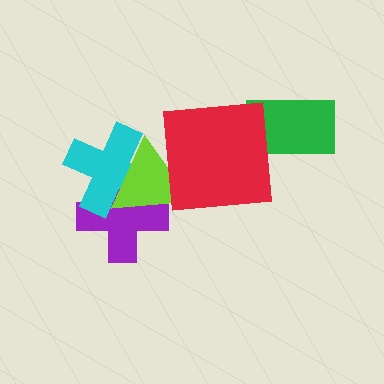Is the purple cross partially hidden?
Yes, it is partially covered by another shape.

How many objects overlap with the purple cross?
2 objects overlap with the purple cross.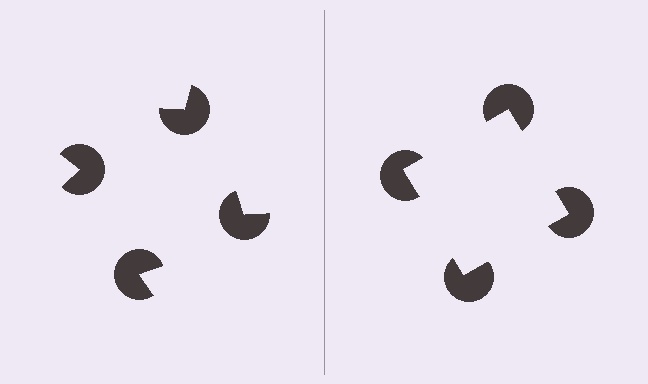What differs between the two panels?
The pac-man discs are positioned identically on both sides; only the wedge orientations differ. On the right they align to a square; on the left they are misaligned.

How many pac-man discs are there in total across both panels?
8 — 4 on each side.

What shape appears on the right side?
An illusory square.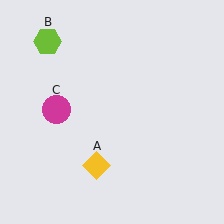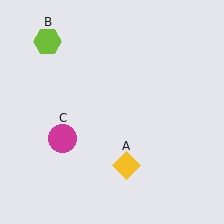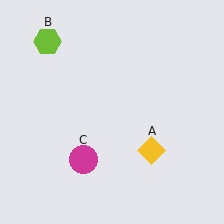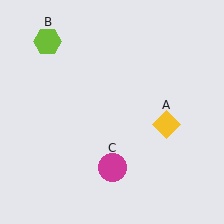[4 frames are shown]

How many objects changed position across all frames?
2 objects changed position: yellow diamond (object A), magenta circle (object C).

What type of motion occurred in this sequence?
The yellow diamond (object A), magenta circle (object C) rotated counterclockwise around the center of the scene.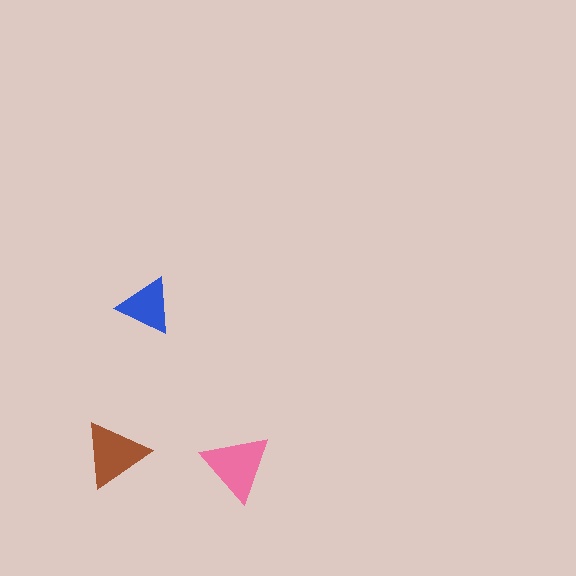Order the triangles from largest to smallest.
the pink one, the brown one, the blue one.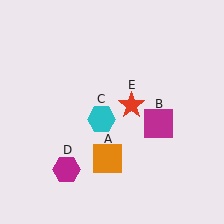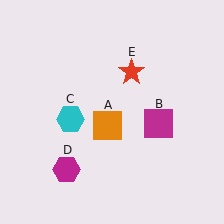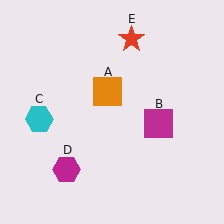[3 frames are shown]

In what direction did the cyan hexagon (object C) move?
The cyan hexagon (object C) moved left.